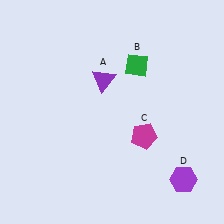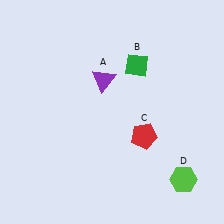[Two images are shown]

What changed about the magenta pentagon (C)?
In Image 1, C is magenta. In Image 2, it changed to red.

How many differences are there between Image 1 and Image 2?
There are 2 differences between the two images.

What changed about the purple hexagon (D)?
In Image 1, D is purple. In Image 2, it changed to lime.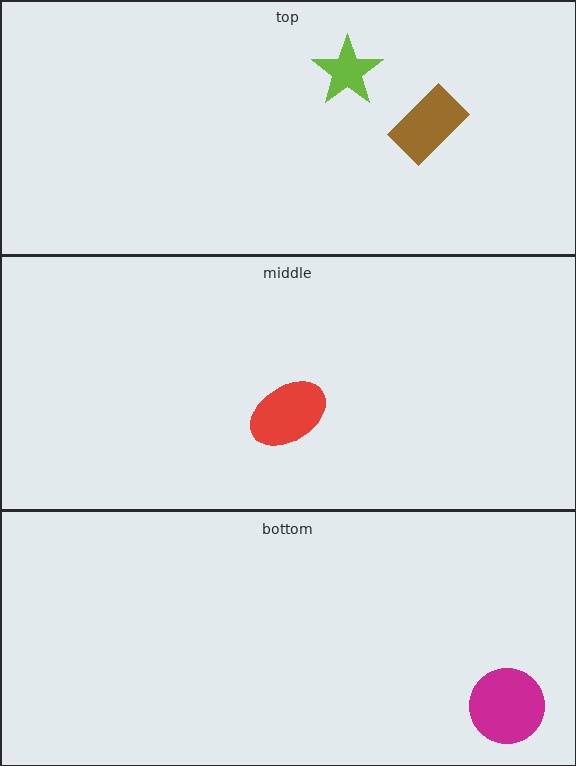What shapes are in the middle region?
The red ellipse.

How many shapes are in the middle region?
1.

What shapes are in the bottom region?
The magenta circle.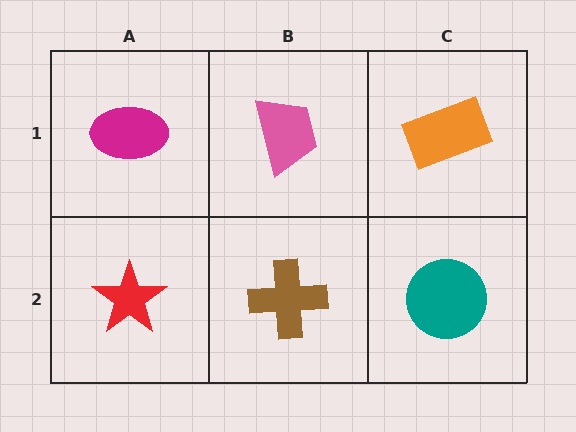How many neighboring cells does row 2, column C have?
2.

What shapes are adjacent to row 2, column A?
A magenta ellipse (row 1, column A), a brown cross (row 2, column B).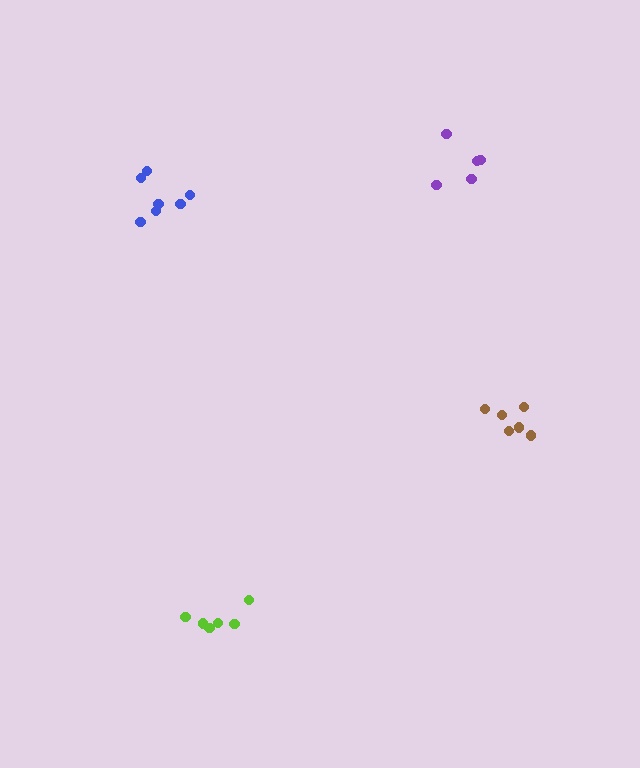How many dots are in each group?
Group 1: 7 dots, Group 2: 6 dots, Group 3: 5 dots, Group 4: 6 dots (24 total).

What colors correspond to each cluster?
The clusters are colored: blue, brown, purple, lime.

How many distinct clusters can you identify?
There are 4 distinct clusters.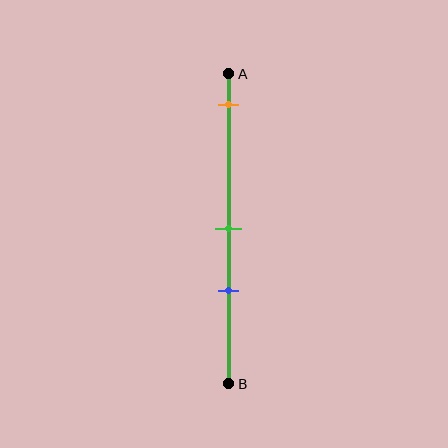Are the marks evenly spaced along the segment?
No, the marks are not evenly spaced.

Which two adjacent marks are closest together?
The green and blue marks are the closest adjacent pair.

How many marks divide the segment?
There are 3 marks dividing the segment.